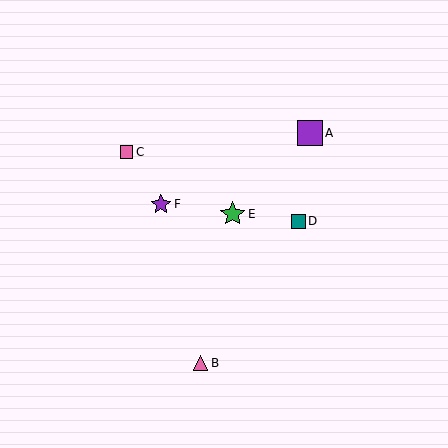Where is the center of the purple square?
The center of the purple square is at (310, 133).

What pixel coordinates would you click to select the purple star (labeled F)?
Click at (161, 204) to select the purple star F.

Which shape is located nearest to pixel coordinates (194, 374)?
The pink triangle (labeled B) at (200, 363) is nearest to that location.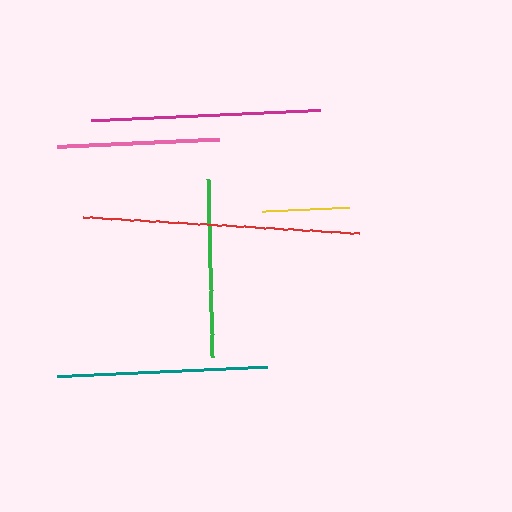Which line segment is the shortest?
The yellow line is the shortest at approximately 87 pixels.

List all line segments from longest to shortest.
From longest to shortest: red, magenta, teal, green, pink, yellow.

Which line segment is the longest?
The red line is the longest at approximately 277 pixels.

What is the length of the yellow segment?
The yellow segment is approximately 87 pixels long.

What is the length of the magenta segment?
The magenta segment is approximately 230 pixels long.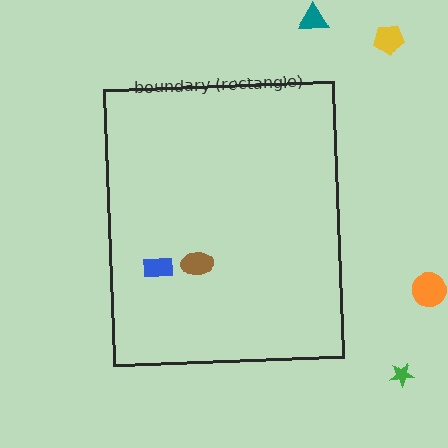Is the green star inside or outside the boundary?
Outside.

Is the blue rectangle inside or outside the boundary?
Inside.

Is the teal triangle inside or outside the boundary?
Outside.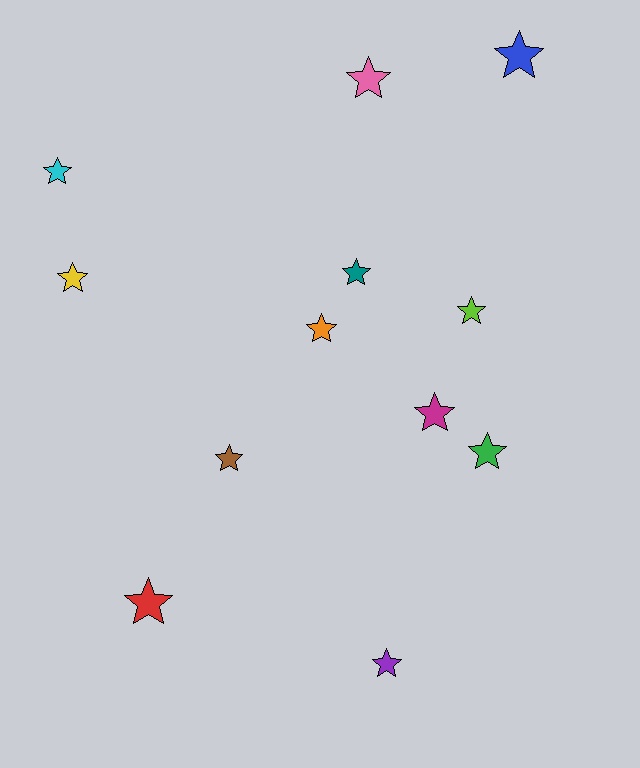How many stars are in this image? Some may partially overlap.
There are 12 stars.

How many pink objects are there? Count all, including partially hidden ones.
There is 1 pink object.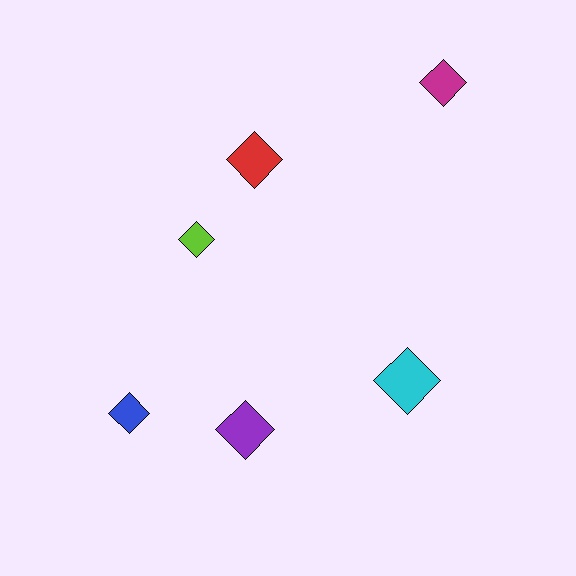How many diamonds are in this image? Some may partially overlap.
There are 6 diamonds.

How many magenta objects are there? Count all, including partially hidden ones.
There is 1 magenta object.